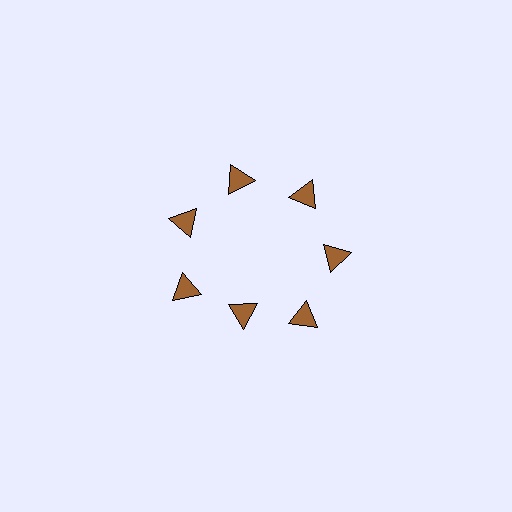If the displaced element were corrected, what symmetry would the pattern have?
It would have 7-fold rotational symmetry — the pattern would map onto itself every 51 degrees.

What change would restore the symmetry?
The symmetry would be restored by moving it outward, back onto the ring so that all 7 triangles sit at equal angles and equal distance from the center.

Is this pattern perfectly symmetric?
No. The 7 brown triangles are arranged in a ring, but one element near the 6 o'clock position is pulled inward toward the center, breaking the 7-fold rotational symmetry.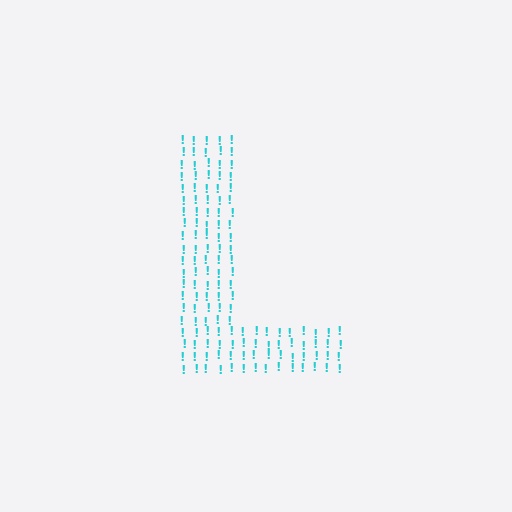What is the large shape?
The large shape is the letter L.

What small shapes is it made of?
It is made of small exclamation marks.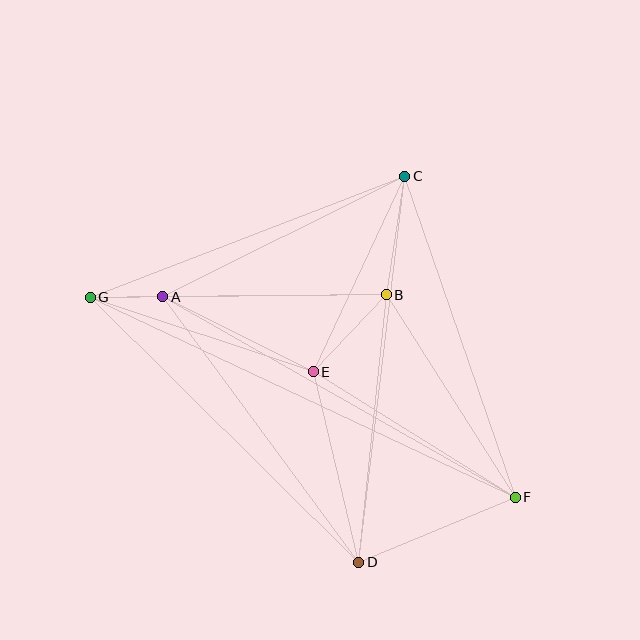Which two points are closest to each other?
Points A and G are closest to each other.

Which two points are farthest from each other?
Points F and G are farthest from each other.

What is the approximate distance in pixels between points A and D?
The distance between A and D is approximately 330 pixels.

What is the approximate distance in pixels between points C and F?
The distance between C and F is approximately 340 pixels.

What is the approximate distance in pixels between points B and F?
The distance between B and F is approximately 240 pixels.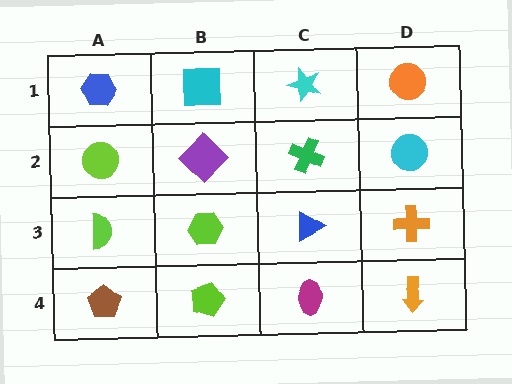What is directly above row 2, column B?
A cyan square.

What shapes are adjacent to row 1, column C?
A green cross (row 2, column C), a cyan square (row 1, column B), an orange circle (row 1, column D).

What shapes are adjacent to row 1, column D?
A cyan circle (row 2, column D), a cyan star (row 1, column C).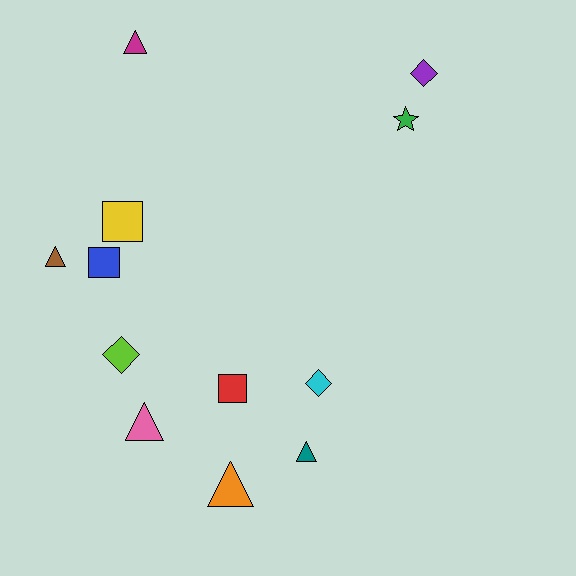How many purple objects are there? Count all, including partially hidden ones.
There is 1 purple object.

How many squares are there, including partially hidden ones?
There are 3 squares.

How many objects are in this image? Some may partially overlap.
There are 12 objects.